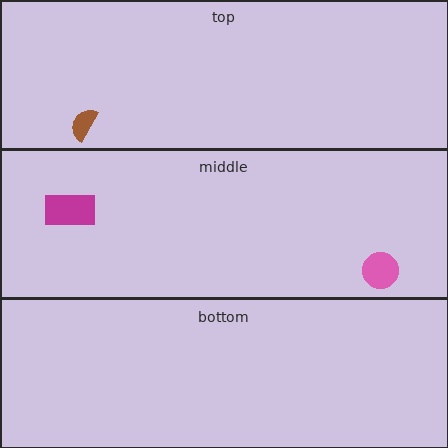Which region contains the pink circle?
The middle region.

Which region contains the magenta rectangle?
The middle region.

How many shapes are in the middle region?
2.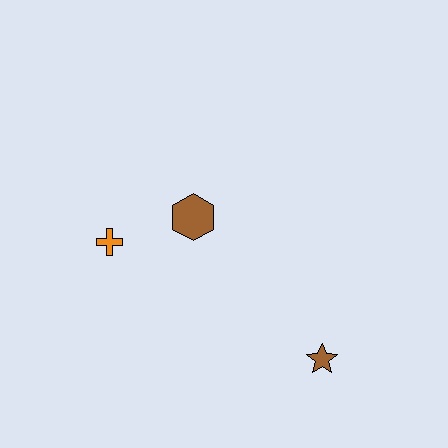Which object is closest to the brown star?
The brown hexagon is closest to the brown star.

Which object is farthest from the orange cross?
The brown star is farthest from the orange cross.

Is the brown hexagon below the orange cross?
No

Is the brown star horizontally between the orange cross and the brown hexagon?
No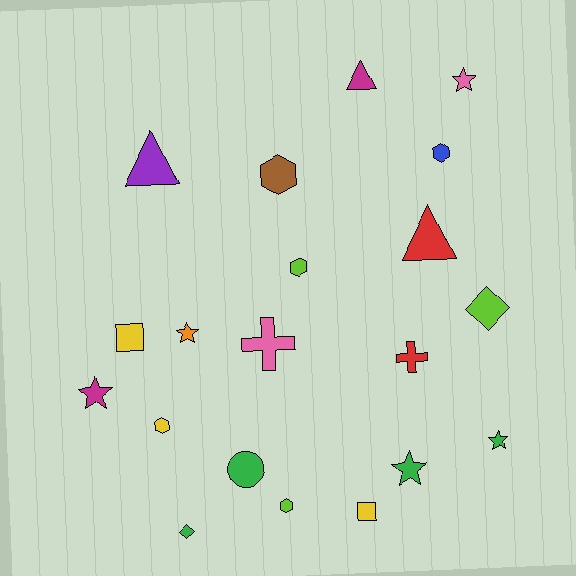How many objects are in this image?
There are 20 objects.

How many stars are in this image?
There are 5 stars.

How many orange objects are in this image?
There is 1 orange object.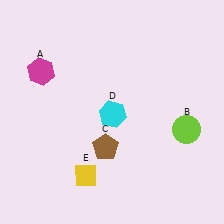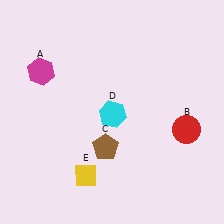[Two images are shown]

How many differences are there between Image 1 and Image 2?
There is 1 difference between the two images.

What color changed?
The circle (B) changed from lime in Image 1 to red in Image 2.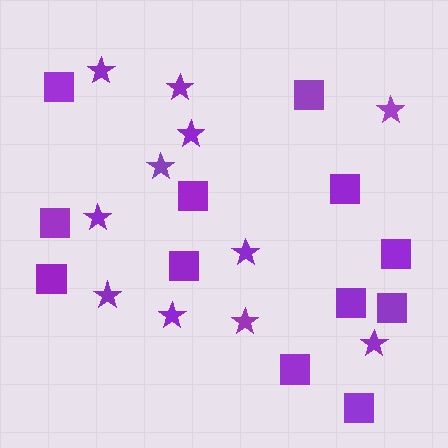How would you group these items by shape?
There are 2 groups: one group of squares (12) and one group of stars (11).